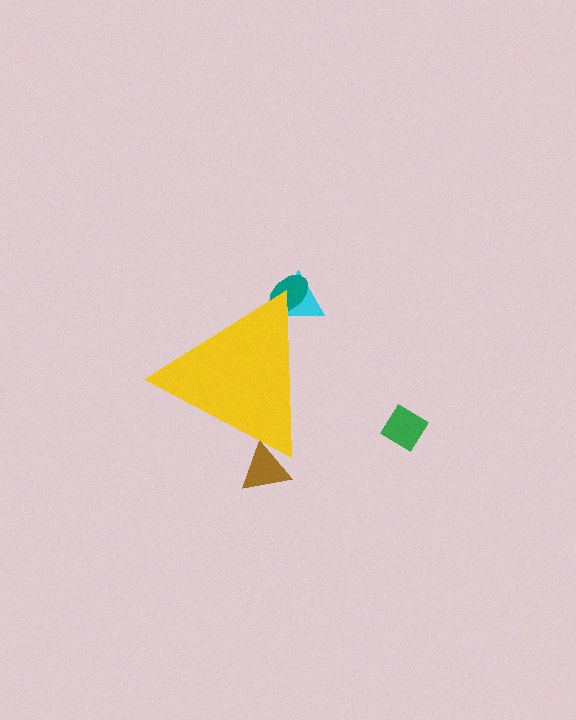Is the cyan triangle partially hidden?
Yes, the cyan triangle is partially hidden behind the yellow triangle.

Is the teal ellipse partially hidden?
Yes, the teal ellipse is partially hidden behind the yellow triangle.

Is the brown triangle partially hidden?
Yes, the brown triangle is partially hidden behind the yellow triangle.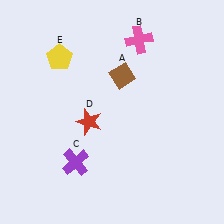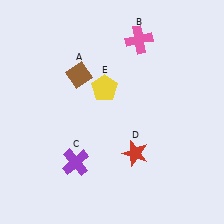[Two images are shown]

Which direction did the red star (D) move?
The red star (D) moved right.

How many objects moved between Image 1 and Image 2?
3 objects moved between the two images.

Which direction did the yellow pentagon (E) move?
The yellow pentagon (E) moved right.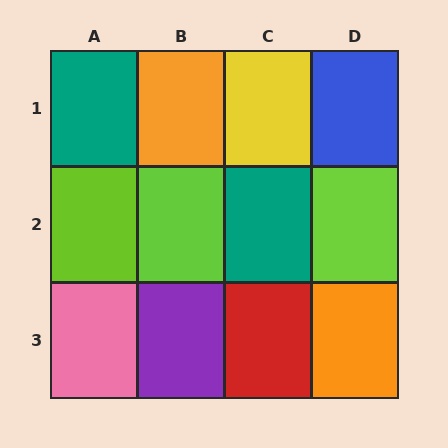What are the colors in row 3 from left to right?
Pink, purple, red, orange.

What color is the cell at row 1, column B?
Orange.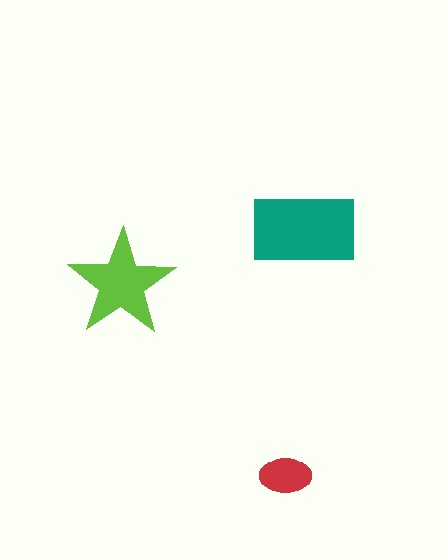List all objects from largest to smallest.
The teal rectangle, the lime star, the red ellipse.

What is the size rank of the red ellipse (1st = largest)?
3rd.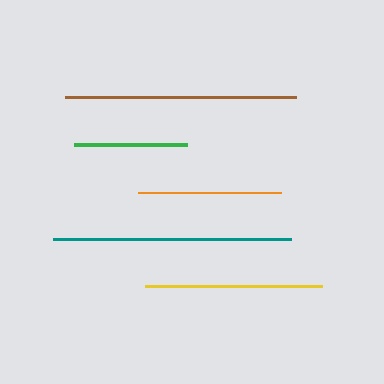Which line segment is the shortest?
The green line is the shortest at approximately 113 pixels.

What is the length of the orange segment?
The orange segment is approximately 144 pixels long.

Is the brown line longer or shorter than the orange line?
The brown line is longer than the orange line.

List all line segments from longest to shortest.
From longest to shortest: teal, brown, yellow, orange, green.